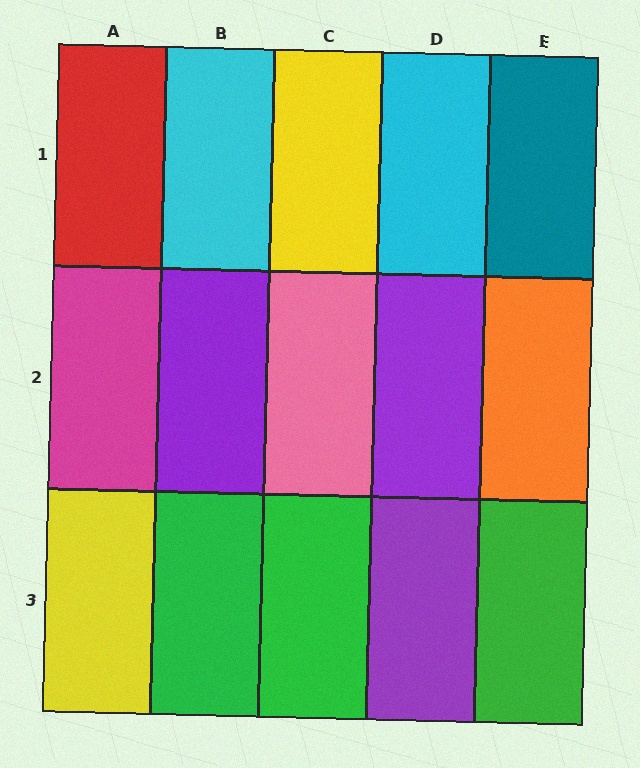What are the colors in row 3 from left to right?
Yellow, green, green, purple, green.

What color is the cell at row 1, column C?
Yellow.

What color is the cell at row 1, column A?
Red.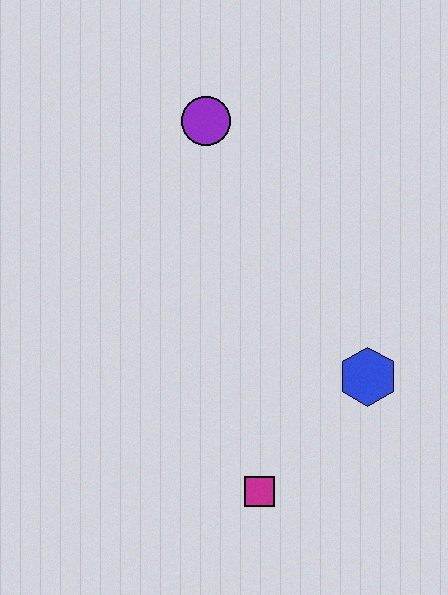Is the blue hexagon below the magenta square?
No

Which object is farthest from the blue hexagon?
The purple circle is farthest from the blue hexagon.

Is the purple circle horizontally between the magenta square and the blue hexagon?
No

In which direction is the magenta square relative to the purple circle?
The magenta square is below the purple circle.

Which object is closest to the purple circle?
The blue hexagon is closest to the purple circle.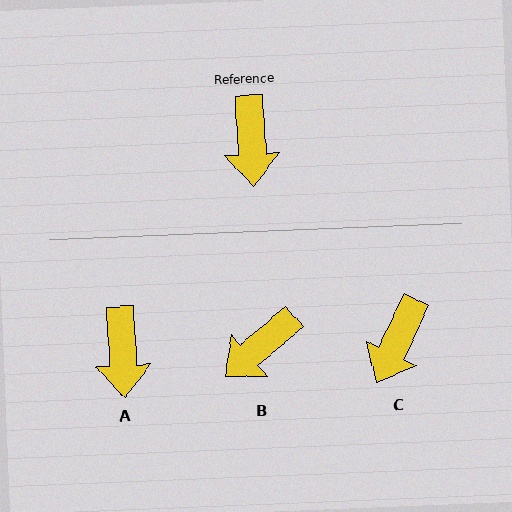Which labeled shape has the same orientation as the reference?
A.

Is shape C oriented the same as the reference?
No, it is off by about 29 degrees.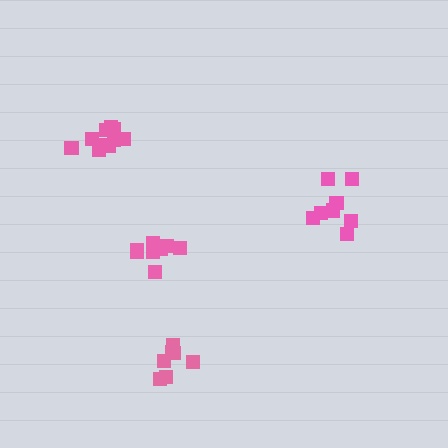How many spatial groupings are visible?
There are 4 spatial groupings.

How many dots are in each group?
Group 1: 7 dots, Group 2: 8 dots, Group 3: 8 dots, Group 4: 10 dots (33 total).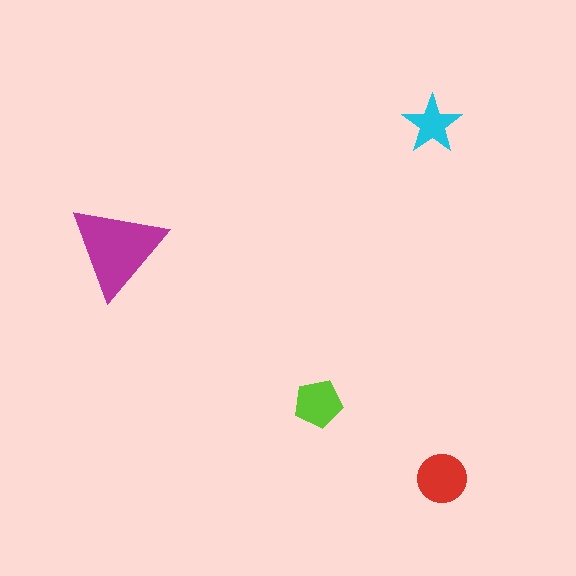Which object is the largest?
The magenta triangle.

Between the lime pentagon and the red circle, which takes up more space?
The red circle.